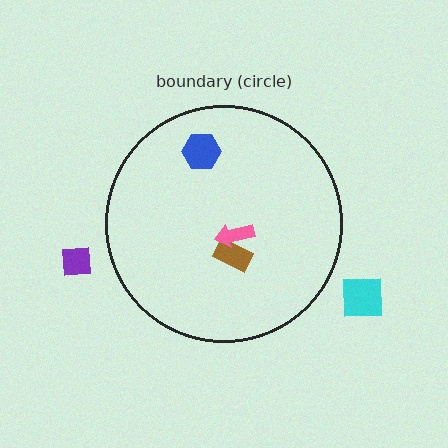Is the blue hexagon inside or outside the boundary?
Inside.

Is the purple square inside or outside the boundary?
Outside.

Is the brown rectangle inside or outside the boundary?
Inside.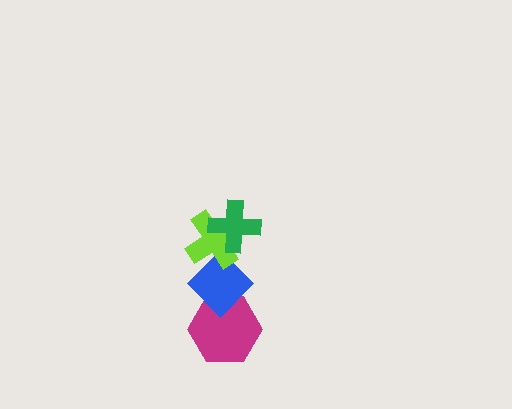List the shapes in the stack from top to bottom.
From top to bottom: the green cross, the lime cross, the blue diamond, the magenta hexagon.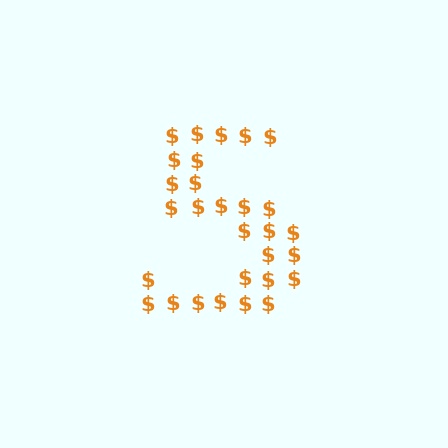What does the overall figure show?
The overall figure shows the digit 5.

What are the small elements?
The small elements are dollar signs.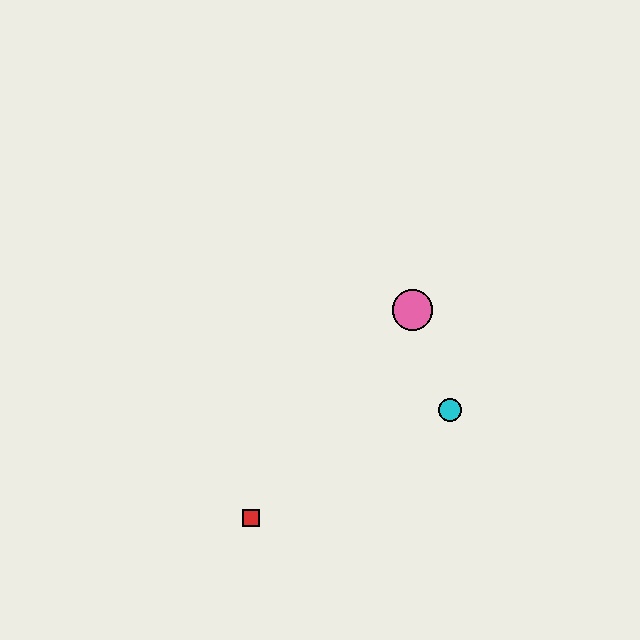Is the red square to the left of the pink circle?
Yes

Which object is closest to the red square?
The cyan circle is closest to the red square.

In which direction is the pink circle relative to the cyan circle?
The pink circle is above the cyan circle.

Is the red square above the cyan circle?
No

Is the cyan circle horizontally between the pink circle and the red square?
No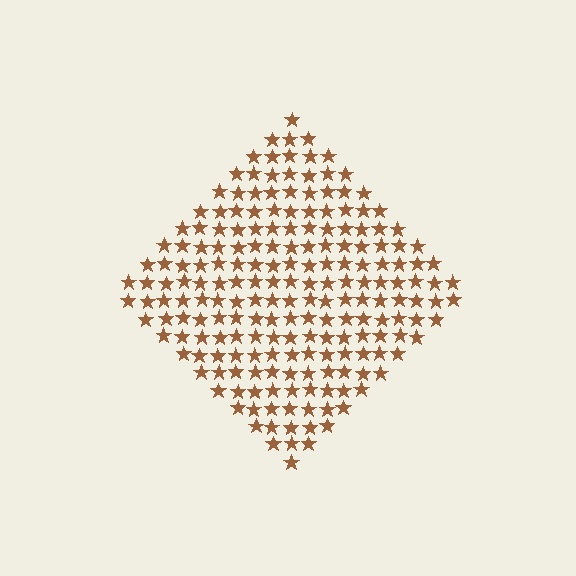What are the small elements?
The small elements are stars.